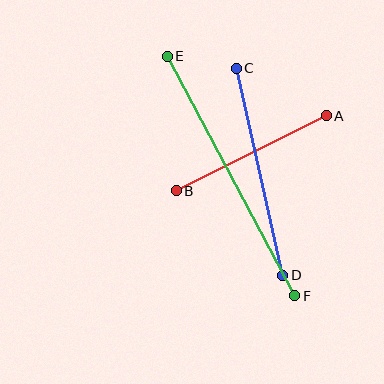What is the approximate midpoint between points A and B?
The midpoint is at approximately (251, 153) pixels.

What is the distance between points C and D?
The distance is approximately 212 pixels.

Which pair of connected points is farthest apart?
Points E and F are farthest apart.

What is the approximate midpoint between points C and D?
The midpoint is at approximately (259, 172) pixels.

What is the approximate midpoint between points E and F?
The midpoint is at approximately (231, 176) pixels.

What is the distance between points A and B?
The distance is approximately 168 pixels.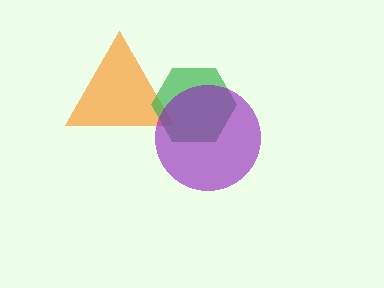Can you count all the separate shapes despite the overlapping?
Yes, there are 3 separate shapes.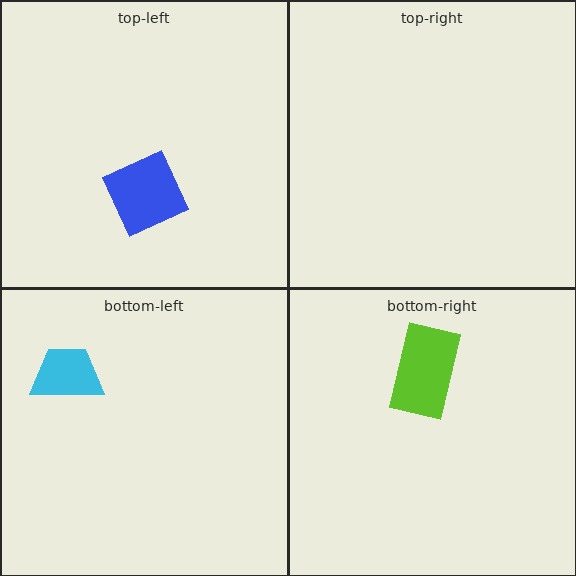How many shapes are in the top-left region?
1.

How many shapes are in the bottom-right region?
1.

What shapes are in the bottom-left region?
The cyan trapezoid.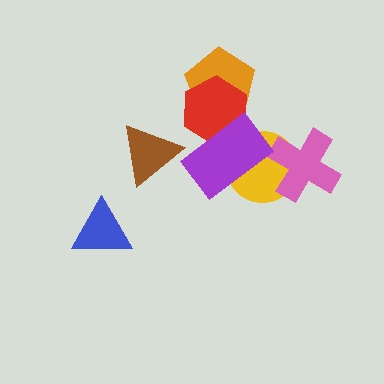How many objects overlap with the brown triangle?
0 objects overlap with the brown triangle.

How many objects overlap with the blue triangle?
0 objects overlap with the blue triangle.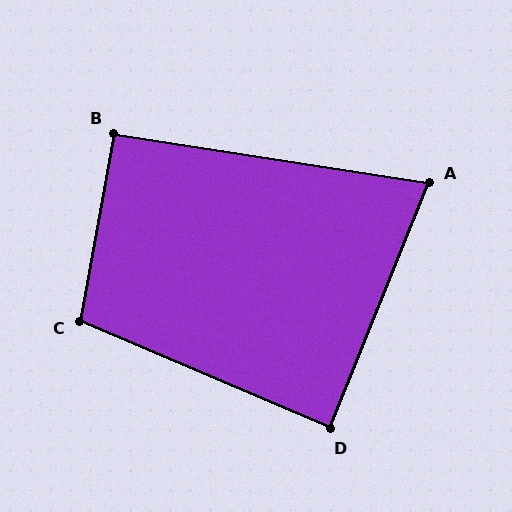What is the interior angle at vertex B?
Approximately 91 degrees (approximately right).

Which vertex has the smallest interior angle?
A, at approximately 77 degrees.